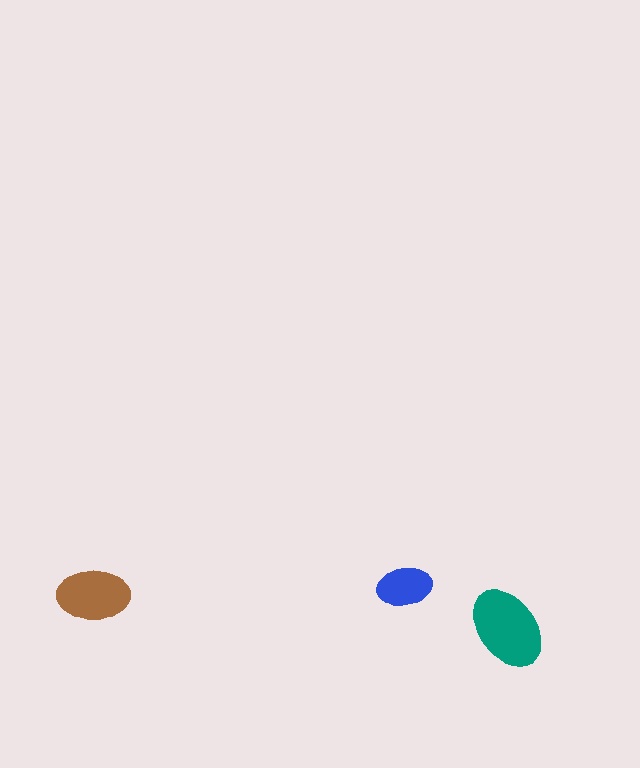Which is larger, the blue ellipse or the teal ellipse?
The teal one.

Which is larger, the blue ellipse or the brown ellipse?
The brown one.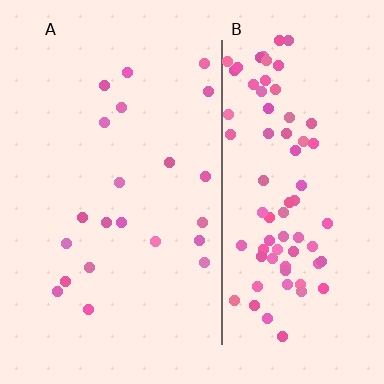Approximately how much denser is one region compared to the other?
Approximately 3.9× — region B over region A.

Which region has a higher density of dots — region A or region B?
B (the right).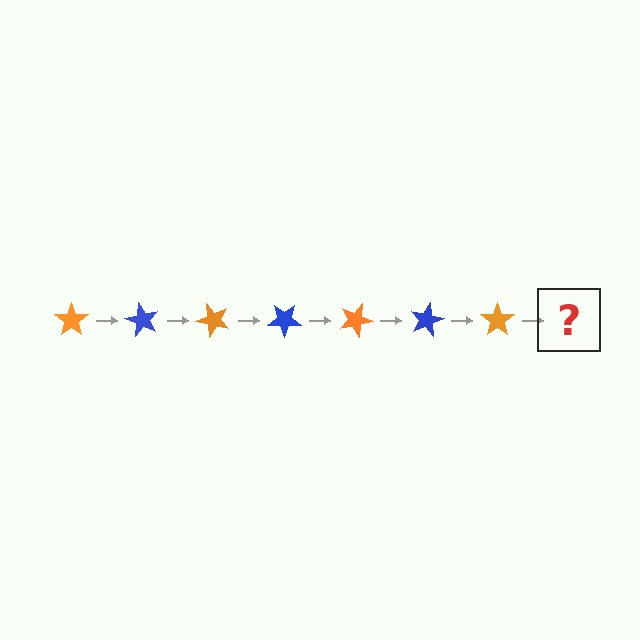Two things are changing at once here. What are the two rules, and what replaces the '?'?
The two rules are that it rotates 60 degrees each step and the color cycles through orange and blue. The '?' should be a blue star, rotated 420 degrees from the start.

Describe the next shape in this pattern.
It should be a blue star, rotated 420 degrees from the start.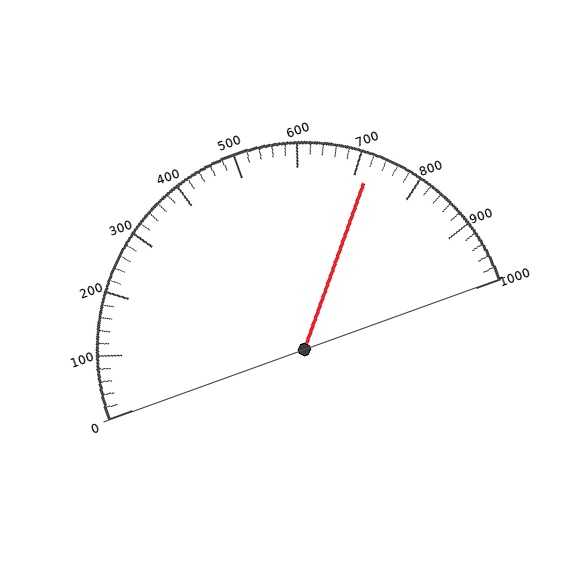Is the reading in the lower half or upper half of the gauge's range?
The reading is in the upper half of the range (0 to 1000).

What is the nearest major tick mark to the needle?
The nearest major tick mark is 700.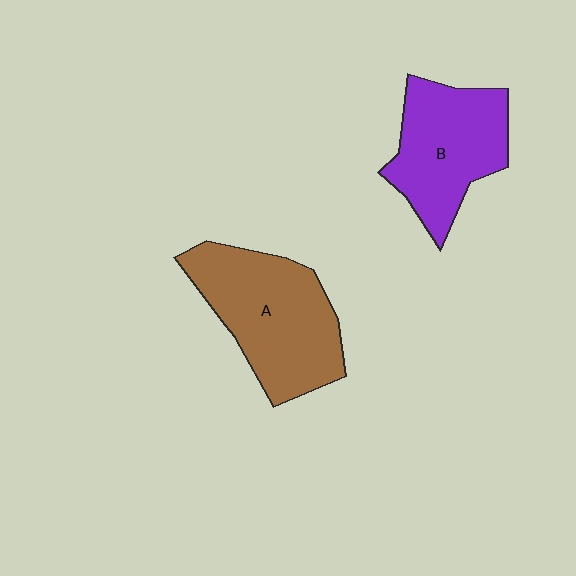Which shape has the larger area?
Shape A (brown).